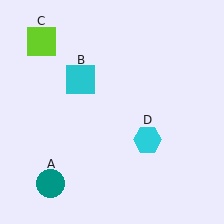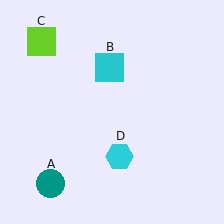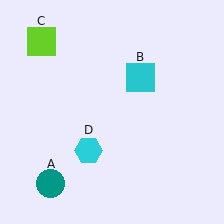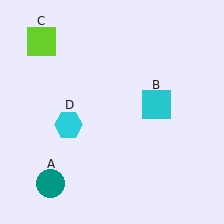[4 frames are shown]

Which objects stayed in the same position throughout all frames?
Teal circle (object A) and lime square (object C) remained stationary.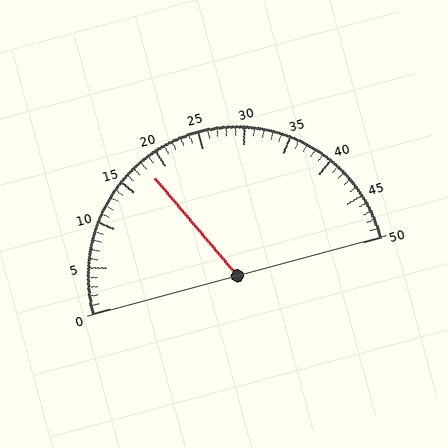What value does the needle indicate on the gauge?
The needle indicates approximately 18.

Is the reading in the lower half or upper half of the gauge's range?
The reading is in the lower half of the range (0 to 50).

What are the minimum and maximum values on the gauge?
The gauge ranges from 0 to 50.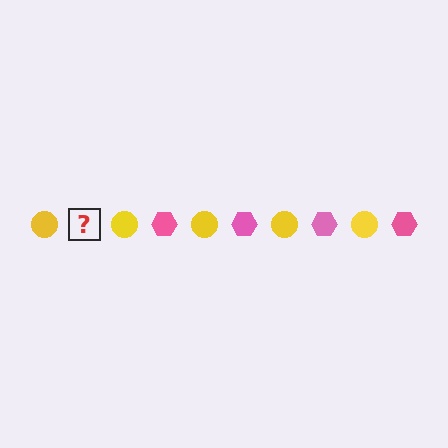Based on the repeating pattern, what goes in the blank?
The blank should be a pink hexagon.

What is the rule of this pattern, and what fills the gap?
The rule is that the pattern alternates between yellow circle and pink hexagon. The gap should be filled with a pink hexagon.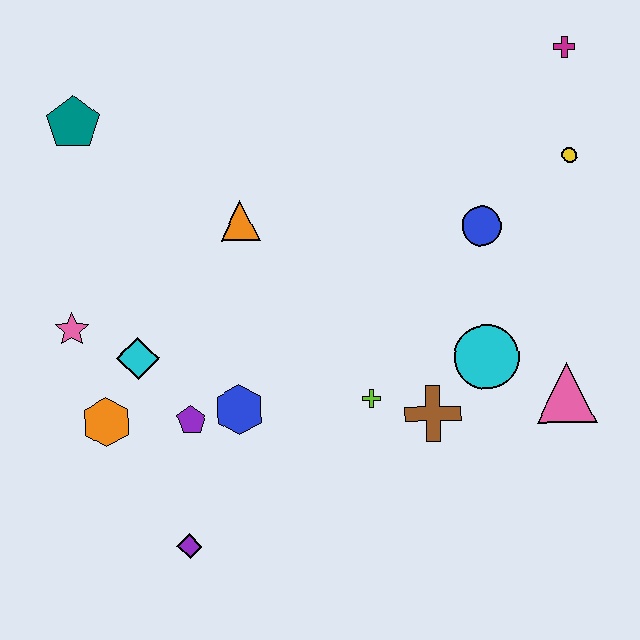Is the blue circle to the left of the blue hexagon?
No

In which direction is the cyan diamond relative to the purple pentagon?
The cyan diamond is above the purple pentagon.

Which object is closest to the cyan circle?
The brown cross is closest to the cyan circle.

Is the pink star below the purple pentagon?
No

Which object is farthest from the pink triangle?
The teal pentagon is farthest from the pink triangle.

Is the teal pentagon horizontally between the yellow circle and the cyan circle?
No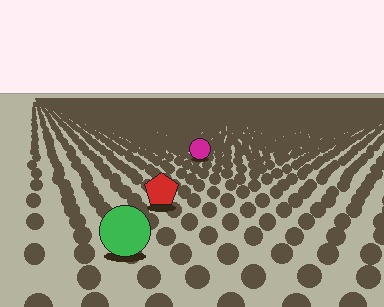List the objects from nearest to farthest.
From nearest to farthest: the green circle, the red pentagon, the magenta circle.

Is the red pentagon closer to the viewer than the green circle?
No. The green circle is closer — you can tell from the texture gradient: the ground texture is coarser near it.